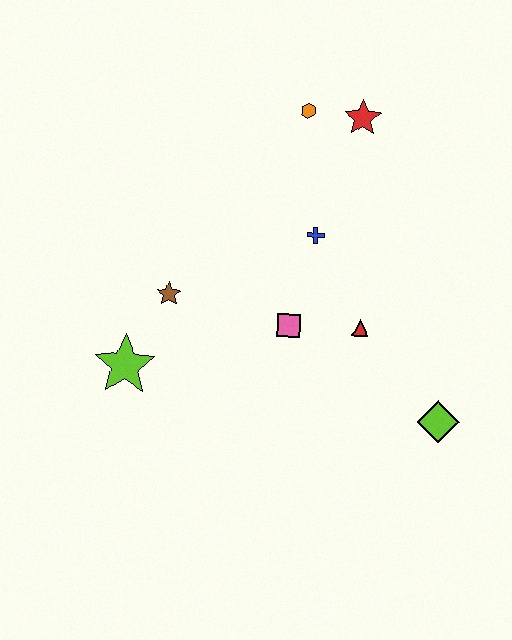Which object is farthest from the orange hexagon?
The lime diamond is farthest from the orange hexagon.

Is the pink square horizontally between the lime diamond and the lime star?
Yes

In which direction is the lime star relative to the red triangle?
The lime star is to the left of the red triangle.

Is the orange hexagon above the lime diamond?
Yes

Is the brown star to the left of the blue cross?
Yes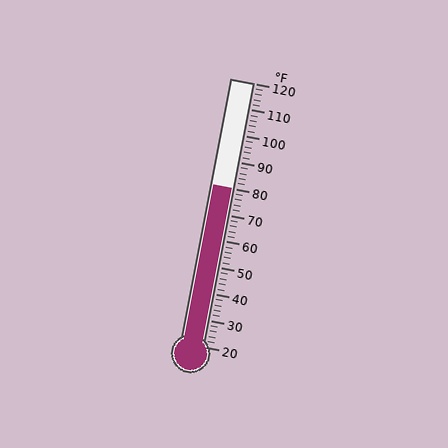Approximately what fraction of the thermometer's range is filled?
The thermometer is filled to approximately 60% of its range.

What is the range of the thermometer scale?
The thermometer scale ranges from 20°F to 120°F.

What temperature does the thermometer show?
The thermometer shows approximately 80°F.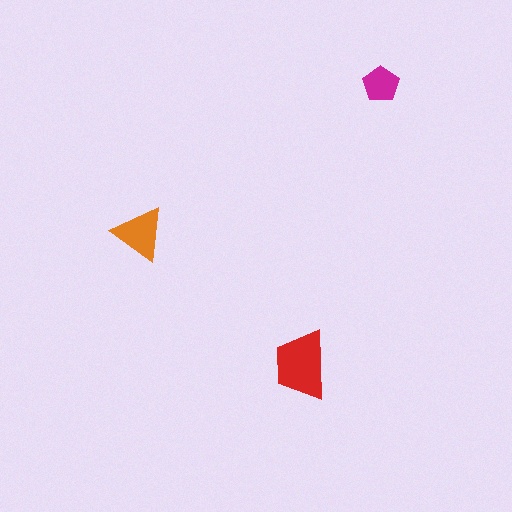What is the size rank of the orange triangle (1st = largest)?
2nd.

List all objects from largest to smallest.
The red trapezoid, the orange triangle, the magenta pentagon.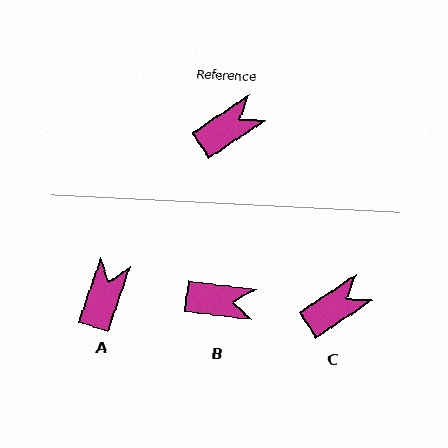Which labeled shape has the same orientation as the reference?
C.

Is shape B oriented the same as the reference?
No, it is off by about 41 degrees.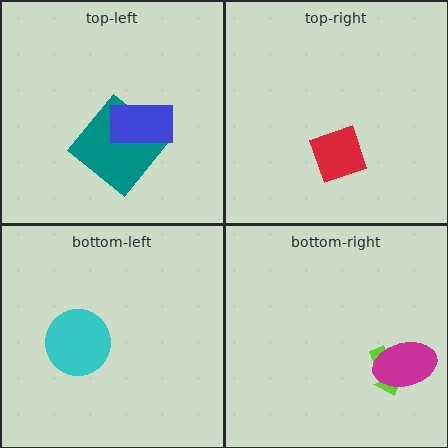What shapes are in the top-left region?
The teal diamond, the blue rectangle.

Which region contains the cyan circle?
The bottom-left region.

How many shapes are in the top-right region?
1.